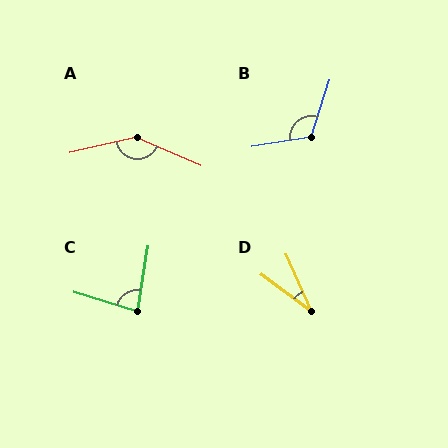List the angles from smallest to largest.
D (30°), C (83°), B (117°), A (143°).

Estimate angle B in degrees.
Approximately 117 degrees.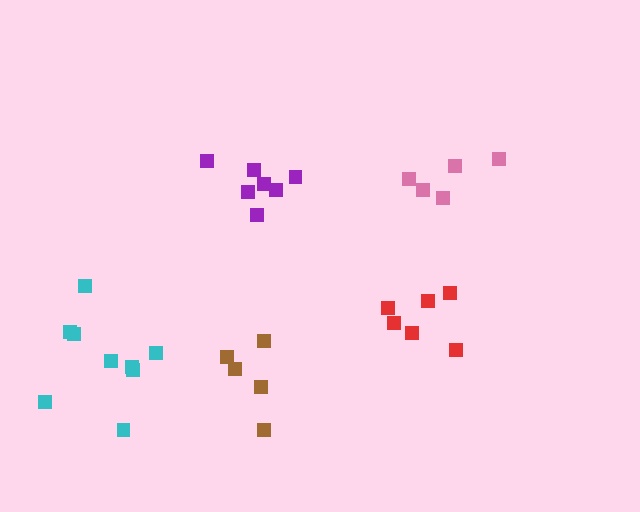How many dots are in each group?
Group 1: 6 dots, Group 2: 5 dots, Group 3: 7 dots, Group 4: 9 dots, Group 5: 5 dots (32 total).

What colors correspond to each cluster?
The clusters are colored: red, pink, purple, cyan, brown.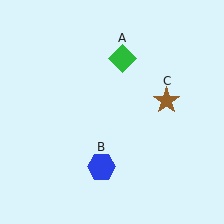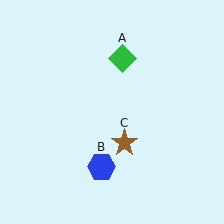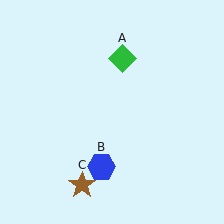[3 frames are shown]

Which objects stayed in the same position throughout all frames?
Green diamond (object A) and blue hexagon (object B) remained stationary.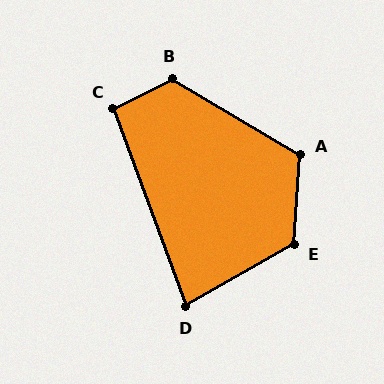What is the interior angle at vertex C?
Approximately 96 degrees (obtuse).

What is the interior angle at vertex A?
Approximately 117 degrees (obtuse).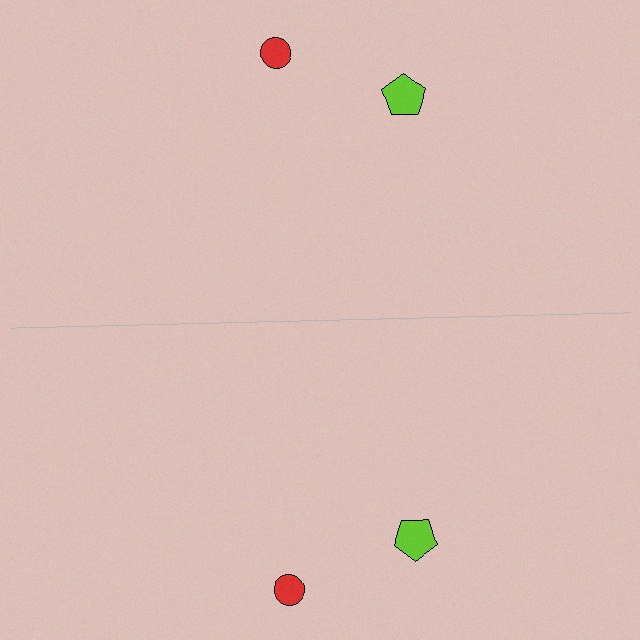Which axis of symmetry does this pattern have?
The pattern has a horizontal axis of symmetry running through the center of the image.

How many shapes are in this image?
There are 4 shapes in this image.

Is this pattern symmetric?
Yes, this pattern has bilateral (reflection) symmetry.